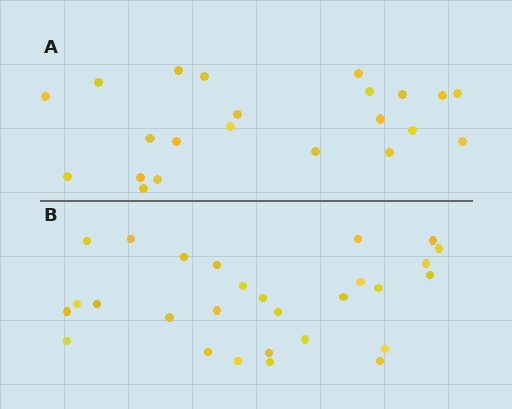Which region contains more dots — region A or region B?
Region B (the bottom region) has more dots.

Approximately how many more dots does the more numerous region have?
Region B has about 6 more dots than region A.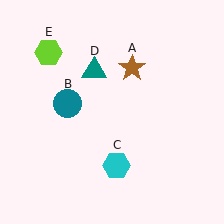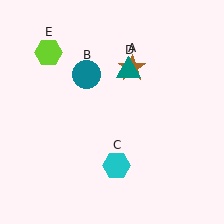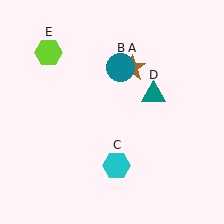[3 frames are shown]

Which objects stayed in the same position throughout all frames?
Brown star (object A) and cyan hexagon (object C) and lime hexagon (object E) remained stationary.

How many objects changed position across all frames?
2 objects changed position: teal circle (object B), teal triangle (object D).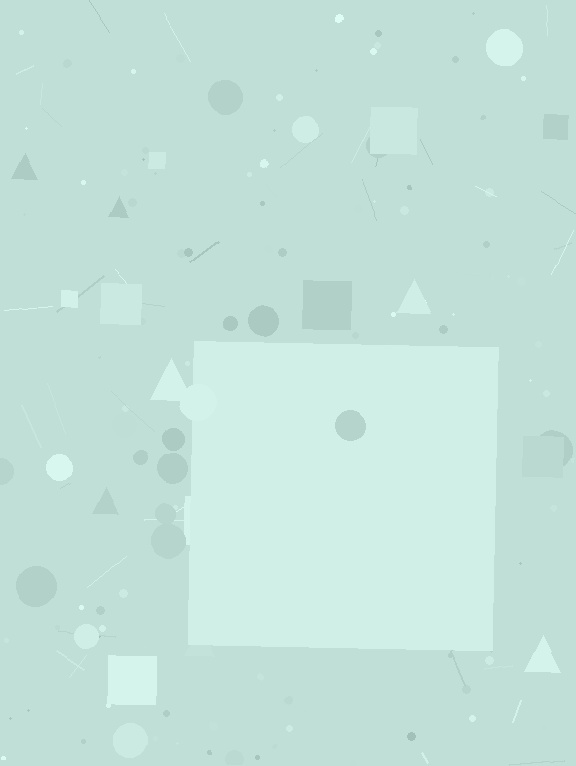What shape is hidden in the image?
A square is hidden in the image.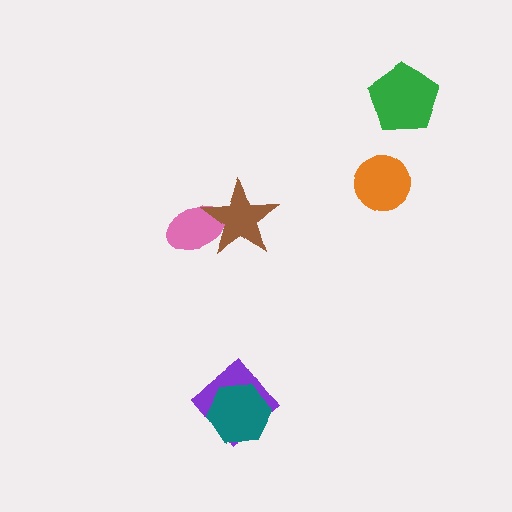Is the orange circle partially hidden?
No, no other shape covers it.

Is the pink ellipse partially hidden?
Yes, it is partially covered by another shape.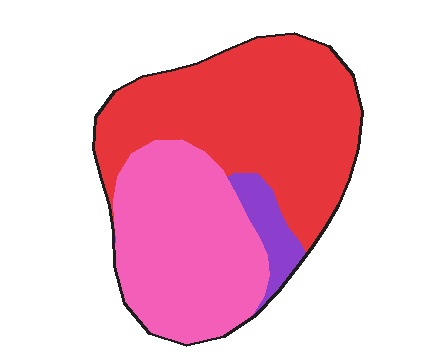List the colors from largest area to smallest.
From largest to smallest: red, pink, purple.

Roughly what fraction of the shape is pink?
Pink takes up about two fifths (2/5) of the shape.